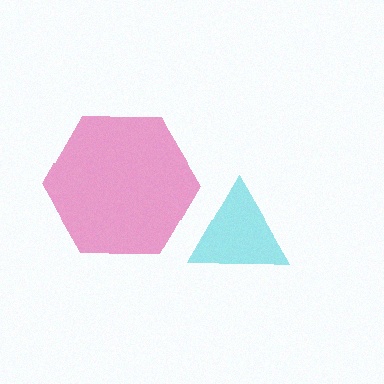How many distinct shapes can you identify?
There are 2 distinct shapes: a pink hexagon, a cyan triangle.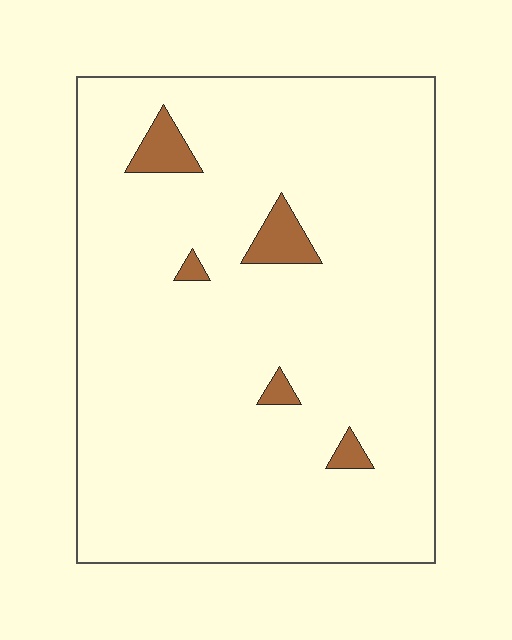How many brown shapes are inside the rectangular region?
5.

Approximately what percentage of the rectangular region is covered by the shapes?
Approximately 5%.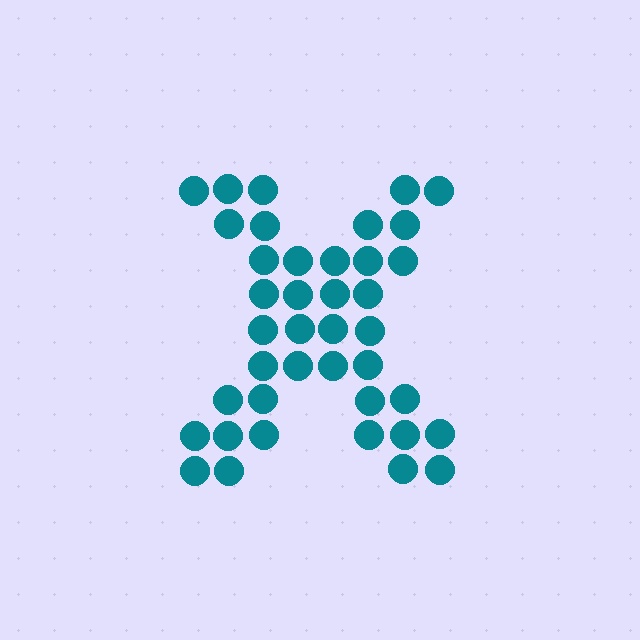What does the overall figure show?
The overall figure shows the letter X.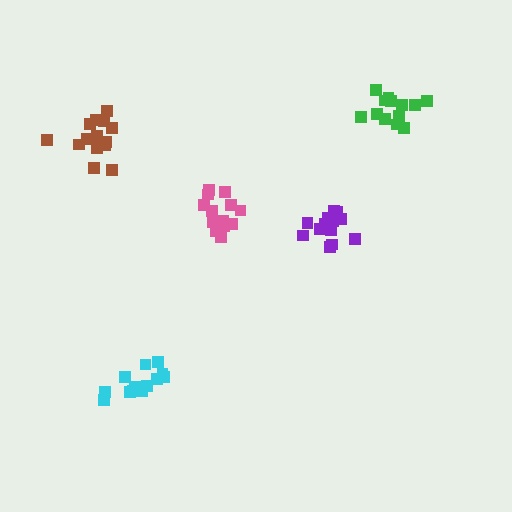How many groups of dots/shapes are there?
There are 5 groups.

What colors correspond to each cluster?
The clusters are colored: brown, purple, pink, cyan, green.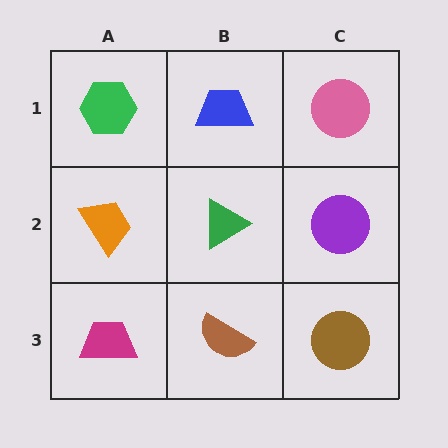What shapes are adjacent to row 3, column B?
A green triangle (row 2, column B), a magenta trapezoid (row 3, column A), a brown circle (row 3, column C).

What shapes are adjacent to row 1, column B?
A green triangle (row 2, column B), a green hexagon (row 1, column A), a pink circle (row 1, column C).